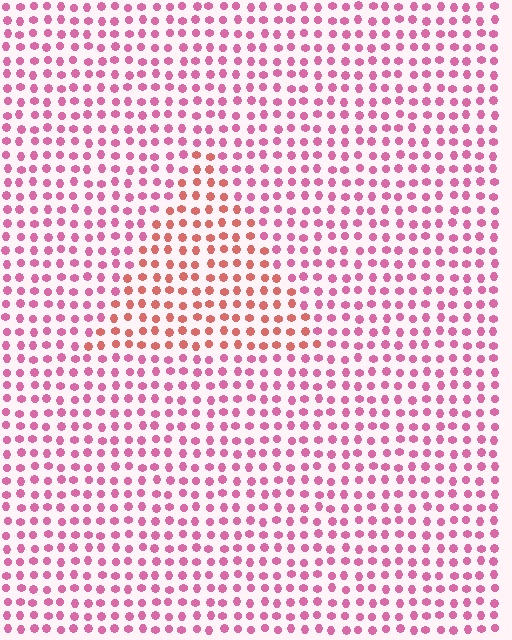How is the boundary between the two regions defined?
The boundary is defined purely by a slight shift in hue (about 35 degrees). Spacing, size, and orientation are identical on both sides.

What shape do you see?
I see a triangle.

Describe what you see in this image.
The image is filled with small pink elements in a uniform arrangement. A triangle-shaped region is visible where the elements are tinted to a slightly different hue, forming a subtle color boundary.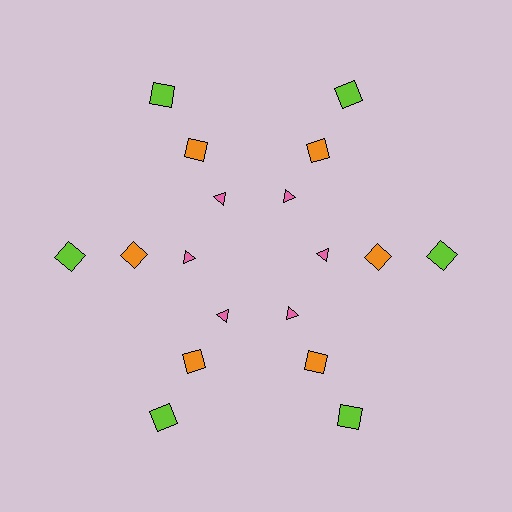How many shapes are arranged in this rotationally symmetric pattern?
There are 18 shapes, arranged in 6 groups of 3.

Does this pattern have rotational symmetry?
Yes, this pattern has 6-fold rotational symmetry. It looks the same after rotating 60 degrees around the center.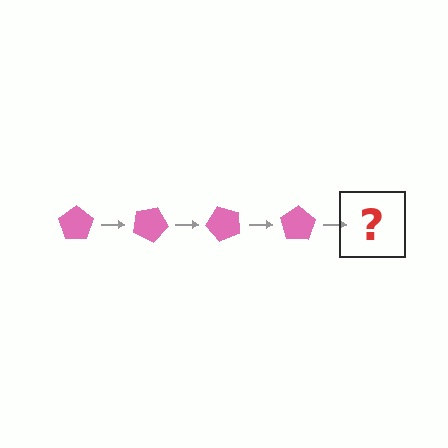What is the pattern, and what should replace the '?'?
The pattern is that the pentagon rotates 25 degrees each step. The '?' should be a pink pentagon rotated 100 degrees.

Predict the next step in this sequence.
The next step is a pink pentagon rotated 100 degrees.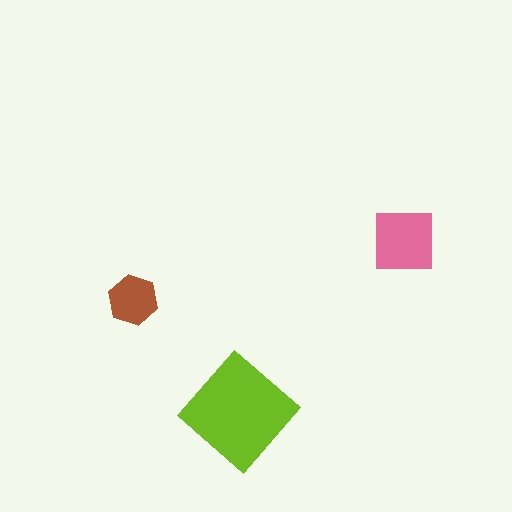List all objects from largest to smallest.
The lime diamond, the pink square, the brown hexagon.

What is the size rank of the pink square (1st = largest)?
2nd.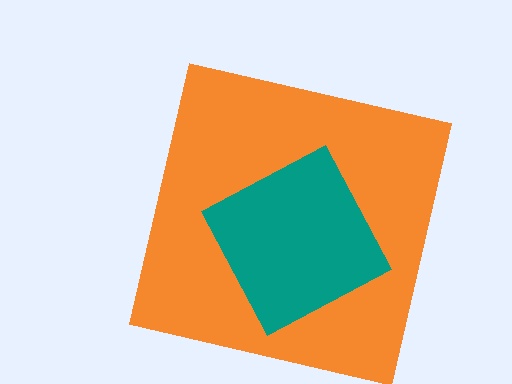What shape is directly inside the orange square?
The teal diamond.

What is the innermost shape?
The teal diamond.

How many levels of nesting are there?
2.